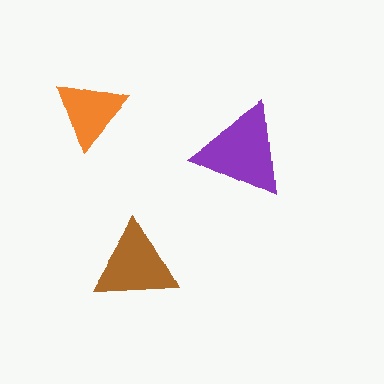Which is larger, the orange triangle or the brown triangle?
The brown one.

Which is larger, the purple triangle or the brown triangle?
The purple one.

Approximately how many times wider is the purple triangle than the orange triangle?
About 1.5 times wider.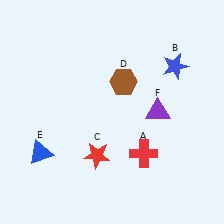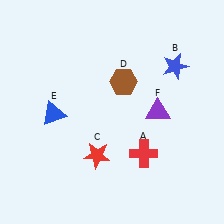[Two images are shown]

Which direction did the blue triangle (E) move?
The blue triangle (E) moved up.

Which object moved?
The blue triangle (E) moved up.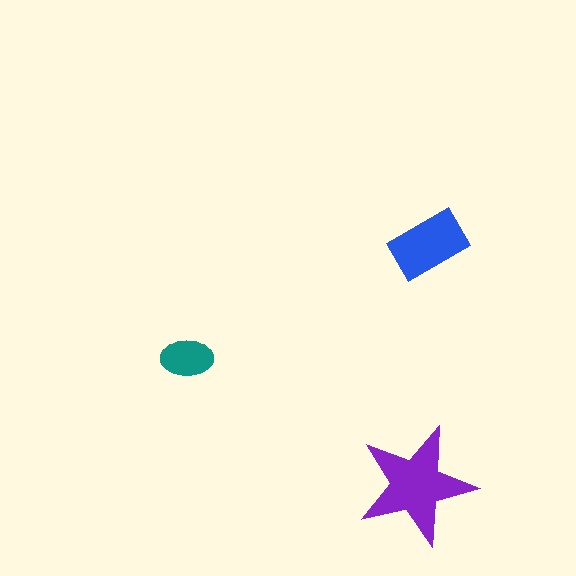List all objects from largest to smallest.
The purple star, the blue rectangle, the teal ellipse.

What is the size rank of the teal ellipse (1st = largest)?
3rd.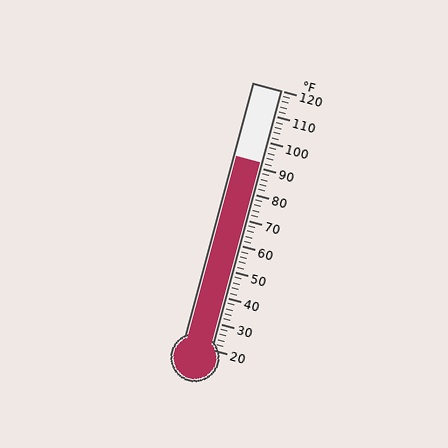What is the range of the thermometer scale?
The thermometer scale ranges from 20°F to 120°F.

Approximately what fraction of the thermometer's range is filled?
The thermometer is filled to approximately 70% of its range.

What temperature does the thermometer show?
The thermometer shows approximately 92°F.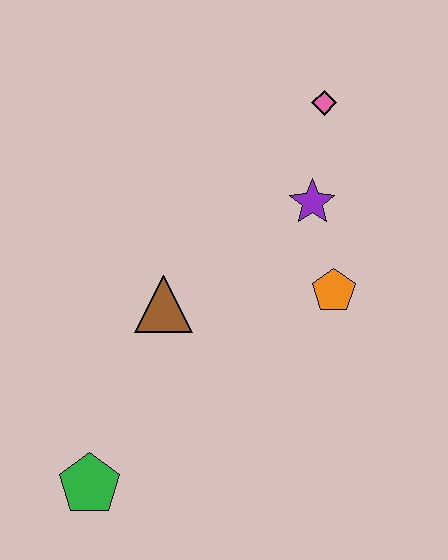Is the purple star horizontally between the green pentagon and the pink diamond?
Yes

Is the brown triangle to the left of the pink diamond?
Yes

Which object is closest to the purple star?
The orange pentagon is closest to the purple star.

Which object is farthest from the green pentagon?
The pink diamond is farthest from the green pentagon.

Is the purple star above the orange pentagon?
Yes